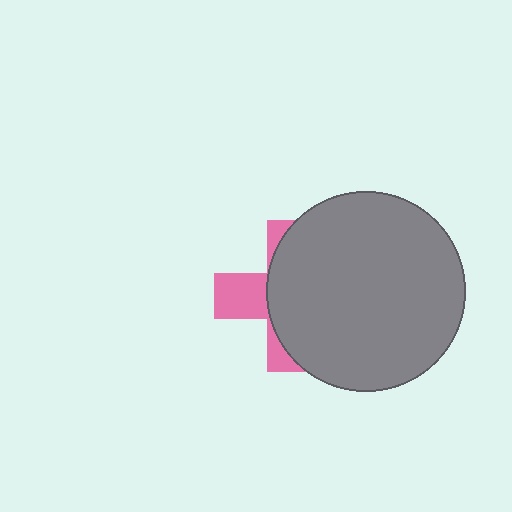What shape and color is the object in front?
The object in front is a gray circle.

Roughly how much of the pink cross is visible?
A small part of it is visible (roughly 33%).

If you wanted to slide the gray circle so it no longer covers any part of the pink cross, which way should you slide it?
Slide it right — that is the most direct way to separate the two shapes.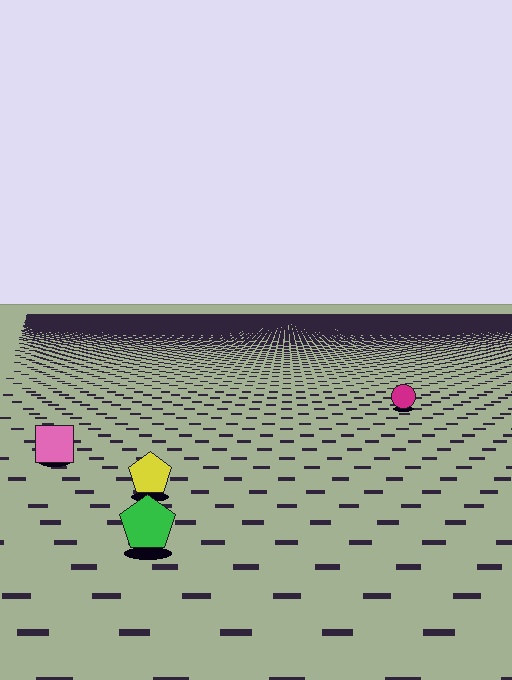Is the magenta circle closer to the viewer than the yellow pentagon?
No. The yellow pentagon is closer — you can tell from the texture gradient: the ground texture is coarser near it.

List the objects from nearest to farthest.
From nearest to farthest: the green pentagon, the yellow pentagon, the pink square, the magenta circle.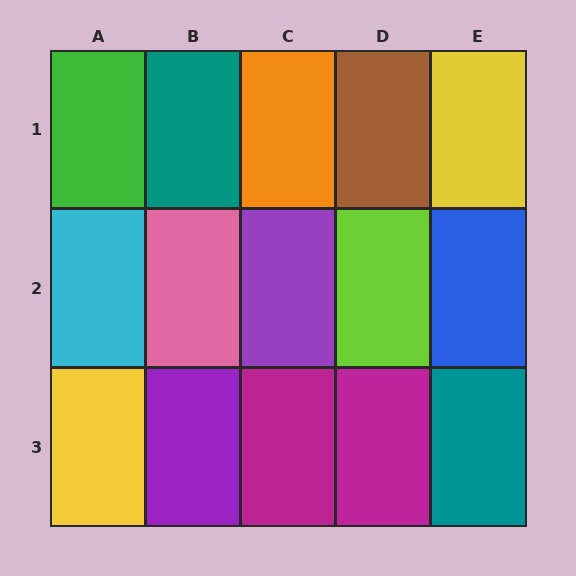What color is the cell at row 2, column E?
Blue.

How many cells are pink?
1 cell is pink.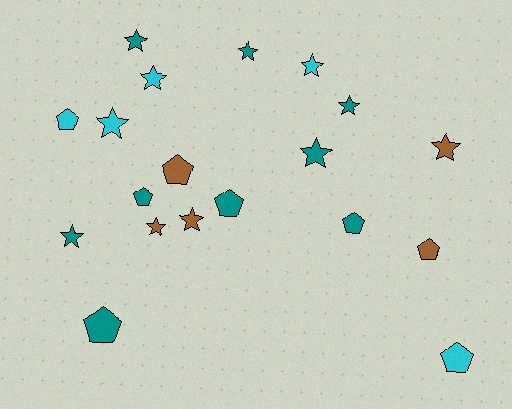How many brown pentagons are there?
There are 2 brown pentagons.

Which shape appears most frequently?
Star, with 11 objects.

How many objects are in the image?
There are 19 objects.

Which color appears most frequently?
Teal, with 9 objects.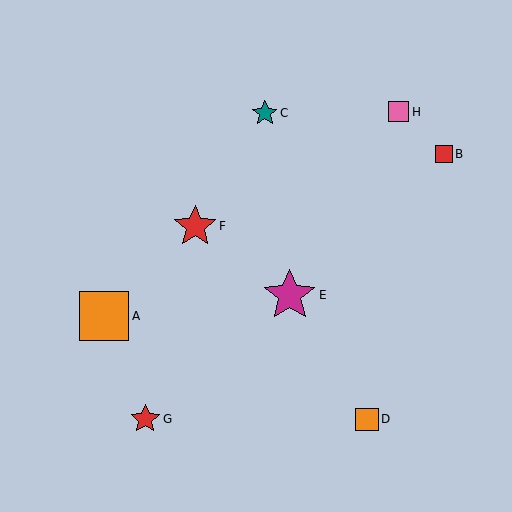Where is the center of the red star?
The center of the red star is at (145, 419).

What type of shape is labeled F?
Shape F is a red star.